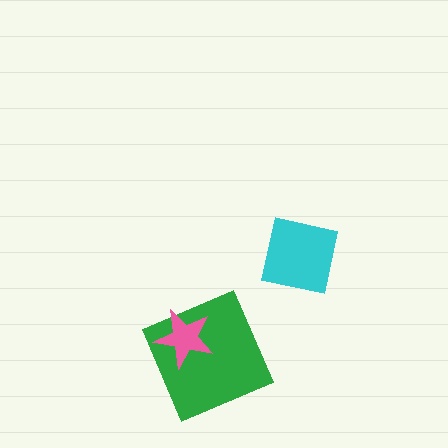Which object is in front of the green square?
The pink star is in front of the green square.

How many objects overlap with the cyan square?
0 objects overlap with the cyan square.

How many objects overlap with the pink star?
1 object overlaps with the pink star.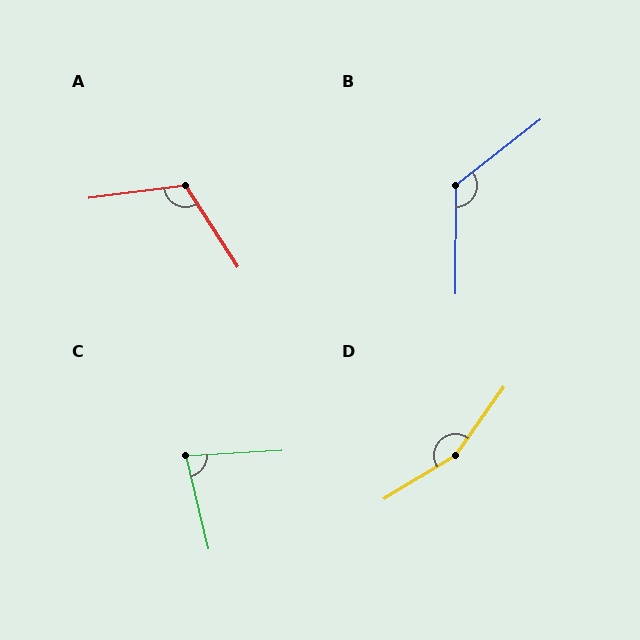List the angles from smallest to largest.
C (80°), A (115°), B (128°), D (157°).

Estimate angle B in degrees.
Approximately 128 degrees.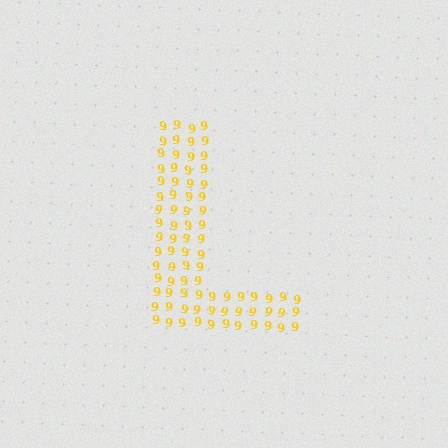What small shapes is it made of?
It is made of small digit 9's.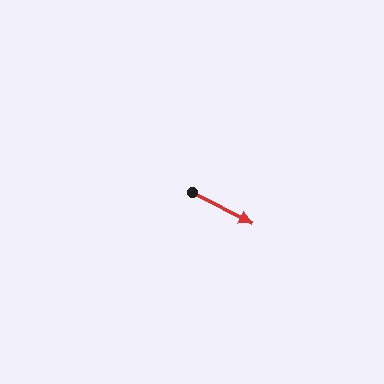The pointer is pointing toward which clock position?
Roughly 4 o'clock.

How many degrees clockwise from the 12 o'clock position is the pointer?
Approximately 117 degrees.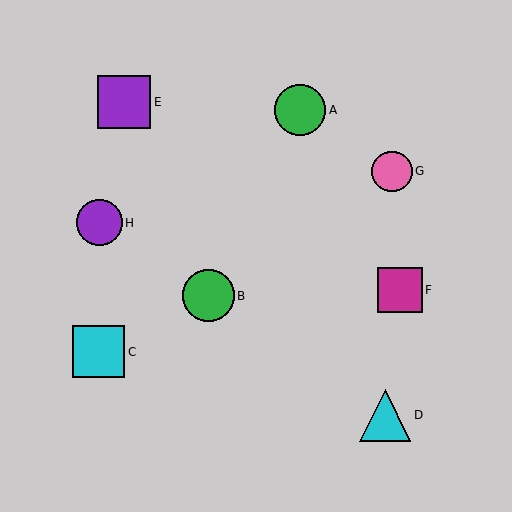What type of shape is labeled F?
Shape F is a magenta square.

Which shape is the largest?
The purple square (labeled E) is the largest.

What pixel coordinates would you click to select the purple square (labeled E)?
Click at (124, 102) to select the purple square E.